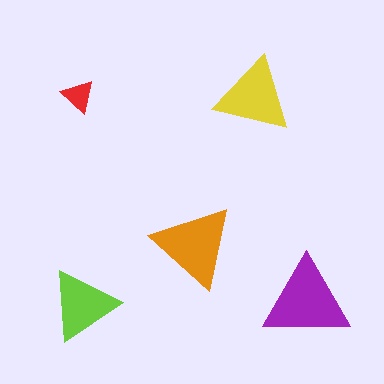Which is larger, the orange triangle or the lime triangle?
The orange one.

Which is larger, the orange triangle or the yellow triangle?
The orange one.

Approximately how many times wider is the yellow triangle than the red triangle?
About 2.5 times wider.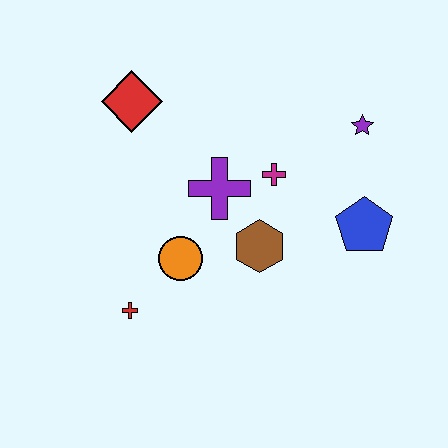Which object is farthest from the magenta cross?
The red cross is farthest from the magenta cross.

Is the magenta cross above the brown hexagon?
Yes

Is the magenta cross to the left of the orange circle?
No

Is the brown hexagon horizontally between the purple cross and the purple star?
Yes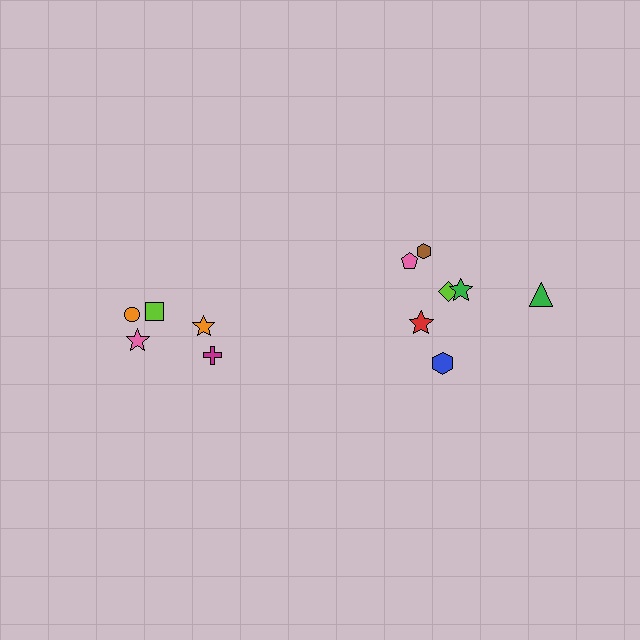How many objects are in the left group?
There are 5 objects.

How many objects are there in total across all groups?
There are 12 objects.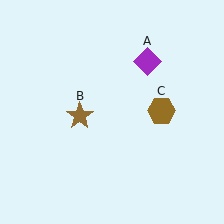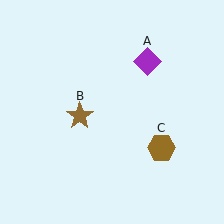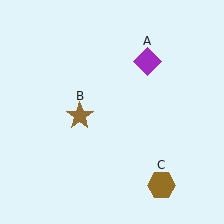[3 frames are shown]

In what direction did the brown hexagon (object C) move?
The brown hexagon (object C) moved down.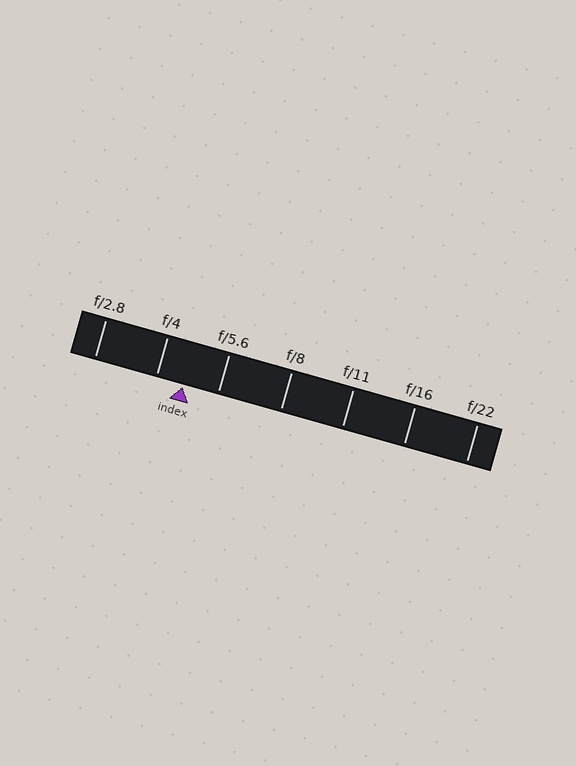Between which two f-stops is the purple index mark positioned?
The index mark is between f/4 and f/5.6.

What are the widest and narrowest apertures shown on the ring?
The widest aperture shown is f/2.8 and the narrowest is f/22.